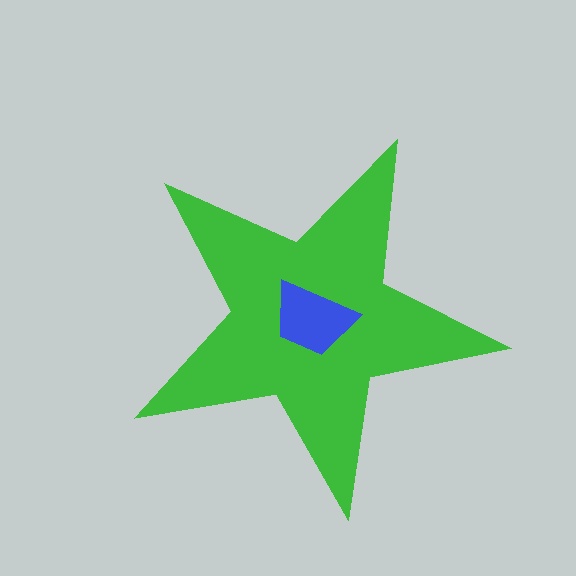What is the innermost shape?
The blue trapezoid.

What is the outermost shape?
The green star.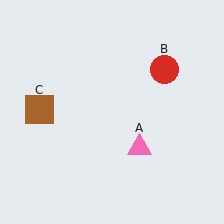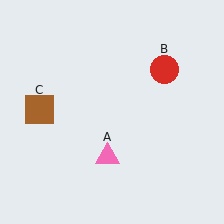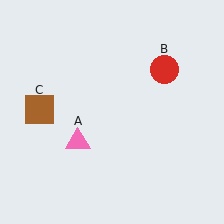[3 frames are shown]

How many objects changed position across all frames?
1 object changed position: pink triangle (object A).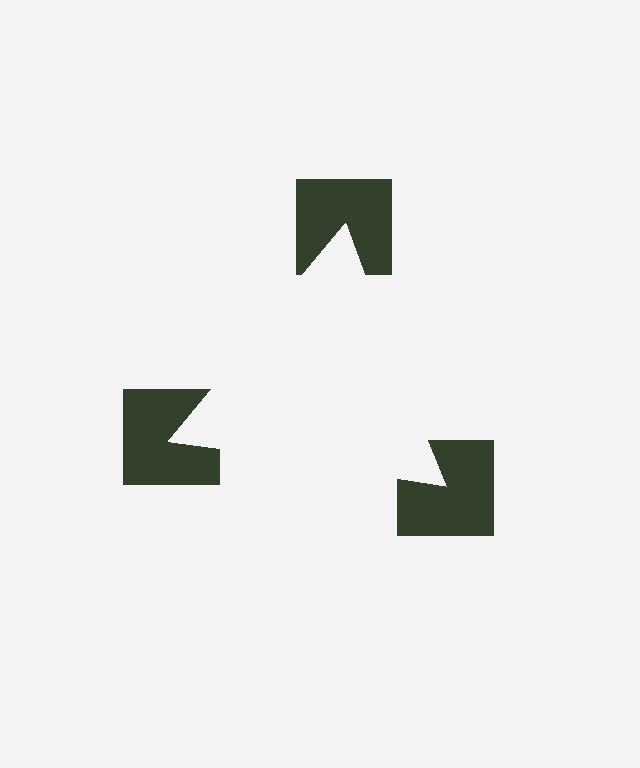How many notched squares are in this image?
There are 3 — one at each vertex of the illusory triangle.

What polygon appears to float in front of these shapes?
An illusory triangle — its edges are inferred from the aligned wedge cuts in the notched squares, not physically drawn.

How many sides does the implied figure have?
3 sides.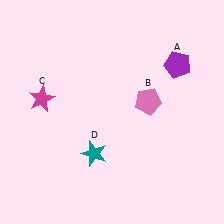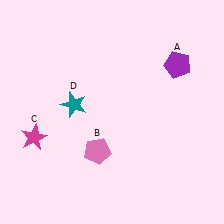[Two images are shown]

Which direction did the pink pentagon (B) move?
The pink pentagon (B) moved left.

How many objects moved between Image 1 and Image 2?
3 objects moved between the two images.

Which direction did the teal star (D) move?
The teal star (D) moved up.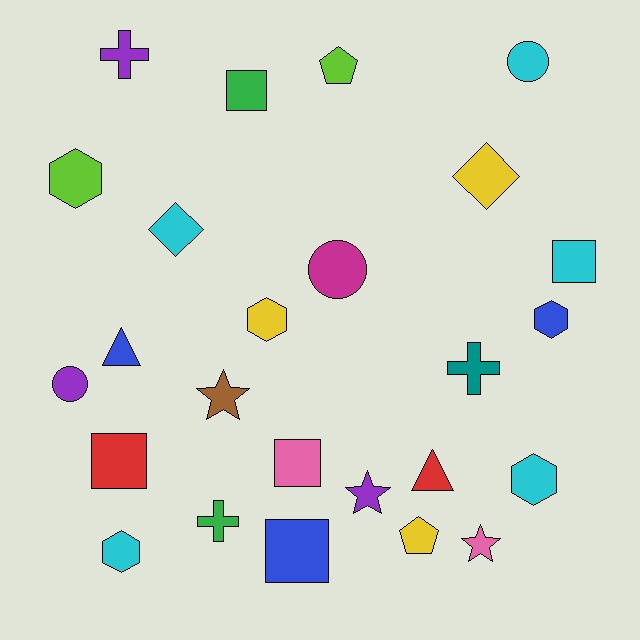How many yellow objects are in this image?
There are 3 yellow objects.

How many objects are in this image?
There are 25 objects.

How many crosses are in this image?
There are 3 crosses.